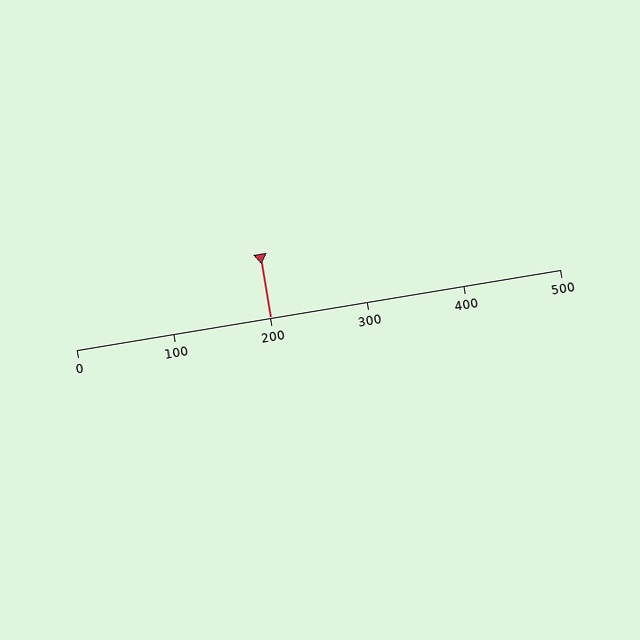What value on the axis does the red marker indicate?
The marker indicates approximately 200.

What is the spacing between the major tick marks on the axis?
The major ticks are spaced 100 apart.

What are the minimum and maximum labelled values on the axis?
The axis runs from 0 to 500.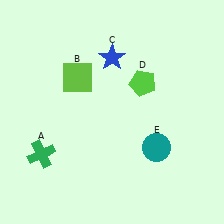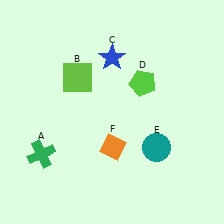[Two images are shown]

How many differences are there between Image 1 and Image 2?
There is 1 difference between the two images.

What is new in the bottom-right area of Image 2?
An orange diamond (F) was added in the bottom-right area of Image 2.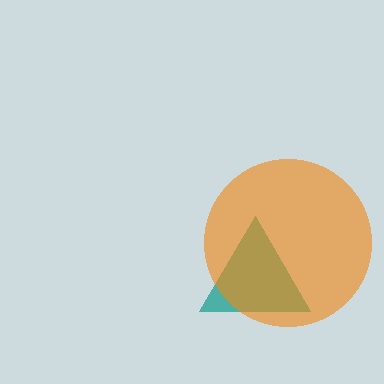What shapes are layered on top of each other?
The layered shapes are: a teal triangle, an orange circle.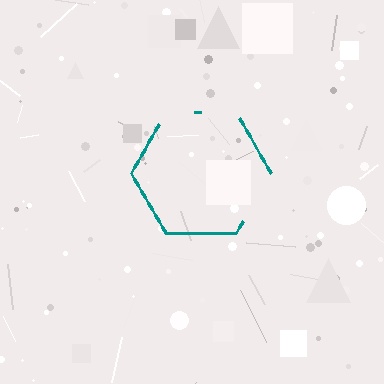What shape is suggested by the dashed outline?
The dashed outline suggests a hexagon.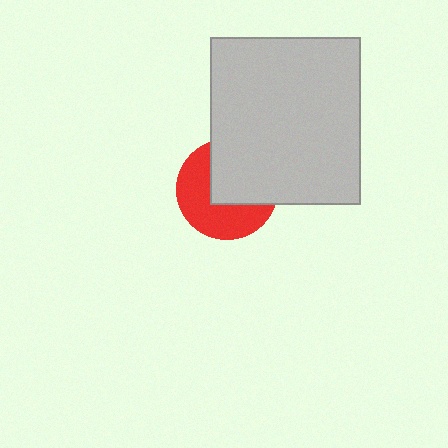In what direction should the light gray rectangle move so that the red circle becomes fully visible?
The light gray rectangle should move toward the upper-right. That is the shortest direction to clear the overlap and leave the red circle fully visible.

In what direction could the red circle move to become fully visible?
The red circle could move toward the lower-left. That would shift it out from behind the light gray rectangle entirely.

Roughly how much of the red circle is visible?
About half of it is visible (roughly 51%).